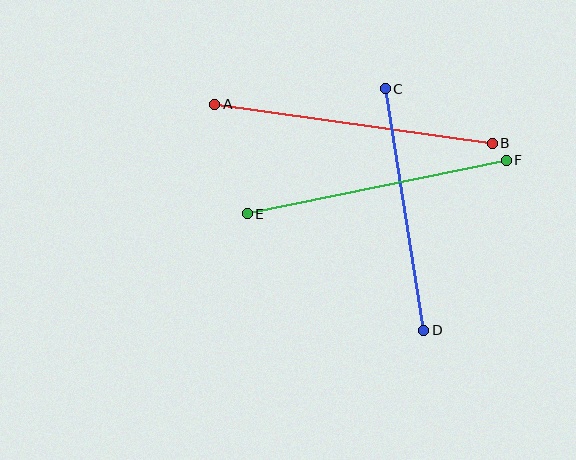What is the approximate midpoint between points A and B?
The midpoint is at approximately (353, 124) pixels.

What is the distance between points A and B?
The distance is approximately 281 pixels.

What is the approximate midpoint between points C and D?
The midpoint is at approximately (404, 210) pixels.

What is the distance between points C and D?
The distance is approximately 245 pixels.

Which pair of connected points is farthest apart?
Points A and B are farthest apart.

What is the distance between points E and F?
The distance is approximately 264 pixels.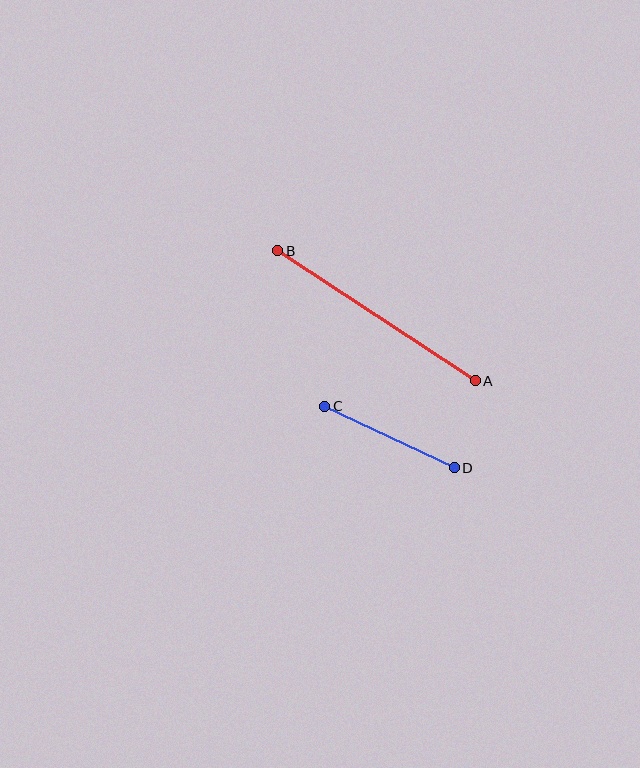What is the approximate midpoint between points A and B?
The midpoint is at approximately (376, 316) pixels.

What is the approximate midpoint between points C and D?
The midpoint is at approximately (389, 437) pixels.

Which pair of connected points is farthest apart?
Points A and B are farthest apart.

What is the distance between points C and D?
The distance is approximately 143 pixels.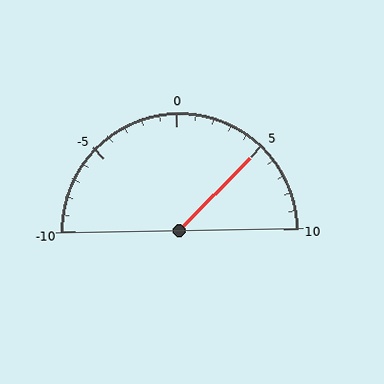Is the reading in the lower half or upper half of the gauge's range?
The reading is in the upper half of the range (-10 to 10).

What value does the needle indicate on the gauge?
The needle indicates approximately 5.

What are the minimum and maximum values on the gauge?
The gauge ranges from -10 to 10.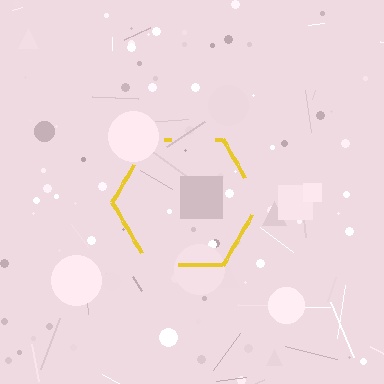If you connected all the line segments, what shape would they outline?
They would outline a hexagon.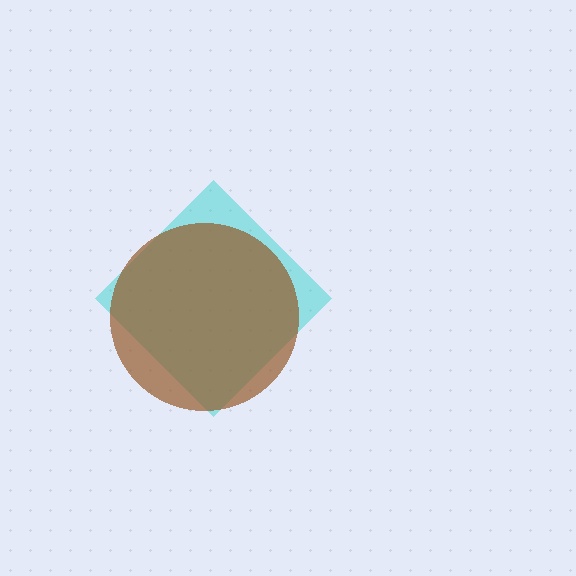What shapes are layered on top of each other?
The layered shapes are: a cyan diamond, a brown circle.